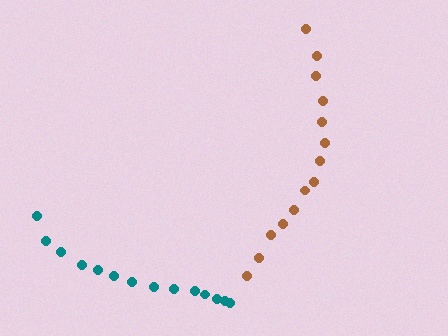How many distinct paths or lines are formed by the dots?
There are 2 distinct paths.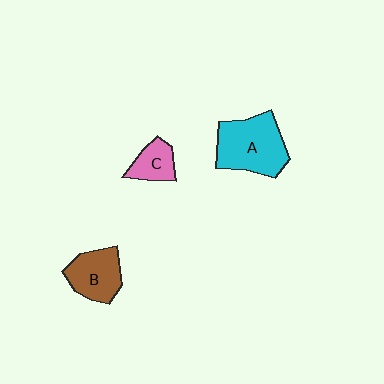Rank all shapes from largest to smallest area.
From largest to smallest: A (cyan), B (brown), C (pink).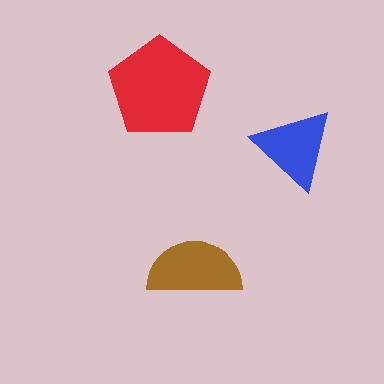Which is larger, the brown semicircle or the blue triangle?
The brown semicircle.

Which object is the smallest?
The blue triangle.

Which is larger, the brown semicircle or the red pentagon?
The red pentagon.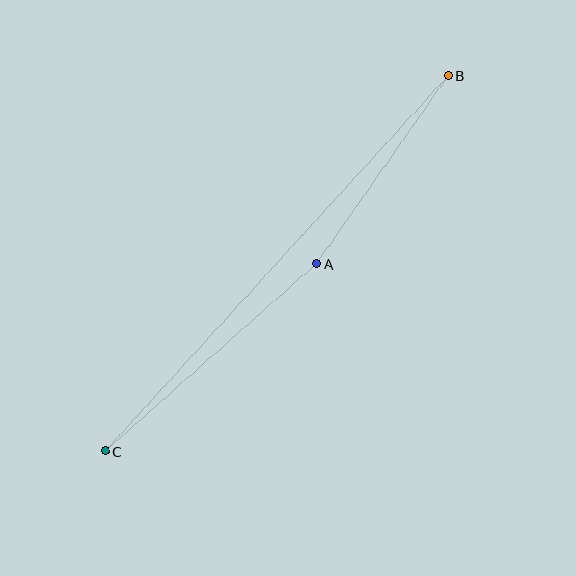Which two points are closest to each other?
Points A and B are closest to each other.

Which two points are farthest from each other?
Points B and C are farthest from each other.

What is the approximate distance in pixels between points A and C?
The distance between A and C is approximately 282 pixels.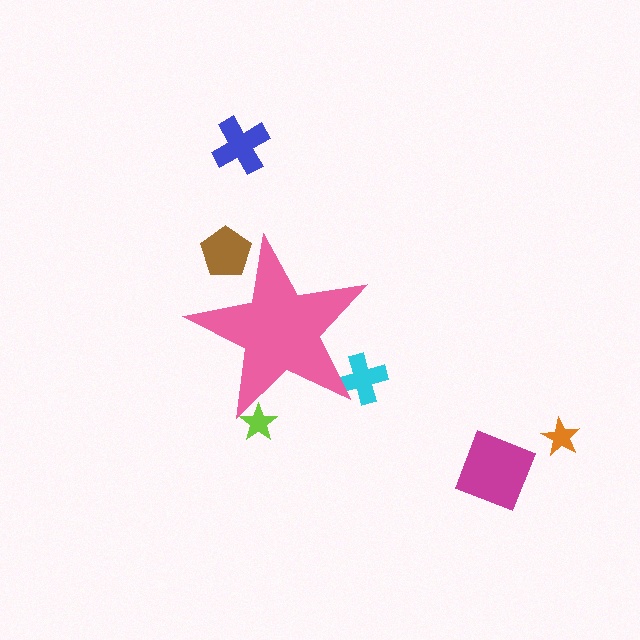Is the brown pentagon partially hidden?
Yes, the brown pentagon is partially hidden behind the pink star.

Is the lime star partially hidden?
Yes, the lime star is partially hidden behind the pink star.